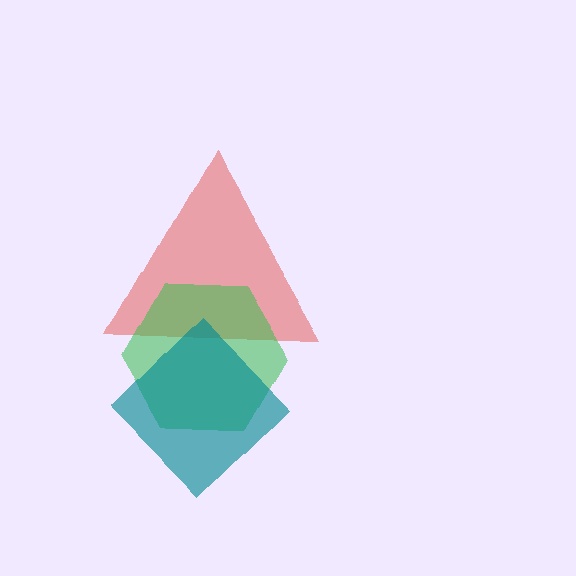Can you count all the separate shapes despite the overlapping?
Yes, there are 3 separate shapes.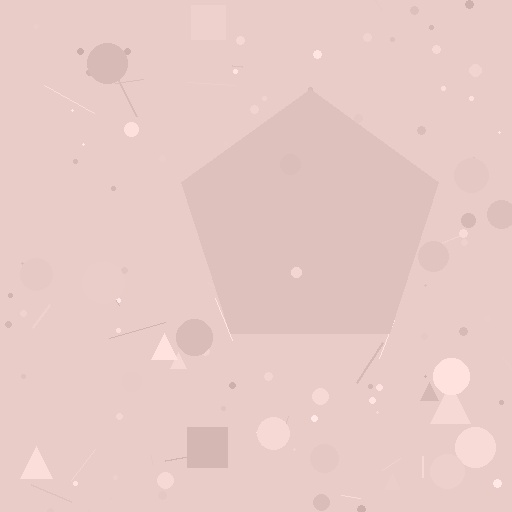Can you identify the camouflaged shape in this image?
The camouflaged shape is a pentagon.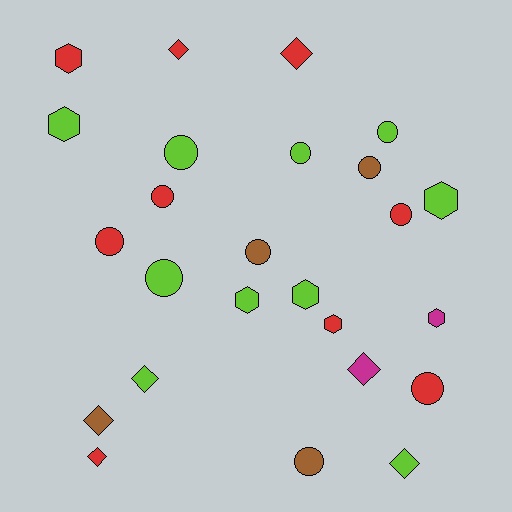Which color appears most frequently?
Lime, with 10 objects.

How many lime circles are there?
There are 4 lime circles.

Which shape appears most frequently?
Circle, with 11 objects.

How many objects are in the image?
There are 25 objects.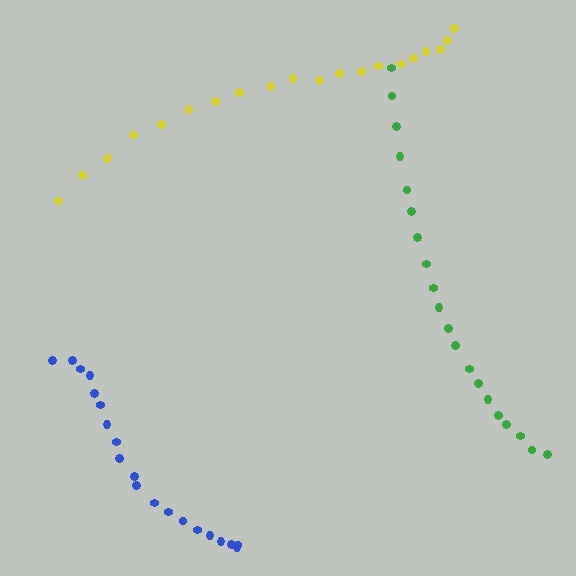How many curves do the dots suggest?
There are 3 distinct paths.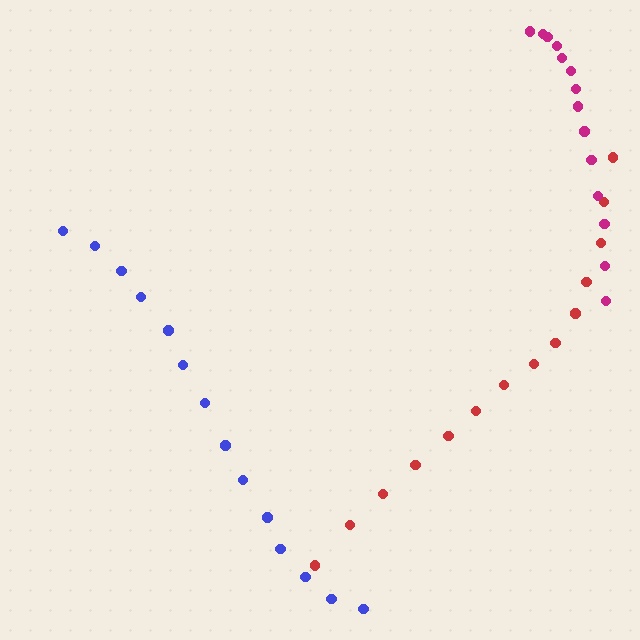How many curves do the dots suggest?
There are 3 distinct paths.